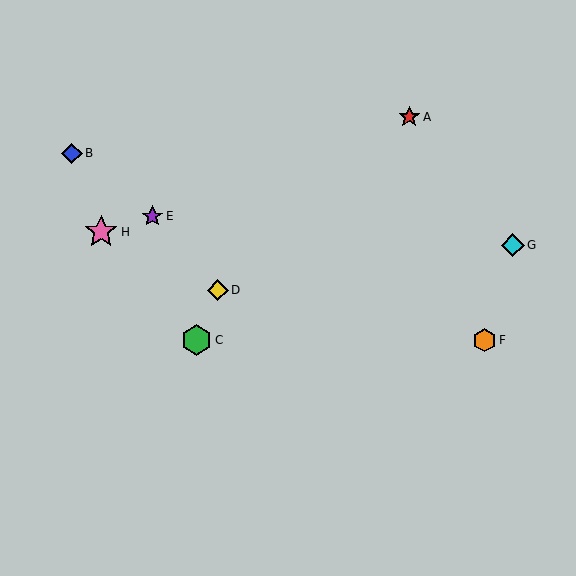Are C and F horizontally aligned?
Yes, both are at y≈340.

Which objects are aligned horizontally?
Objects C, F are aligned horizontally.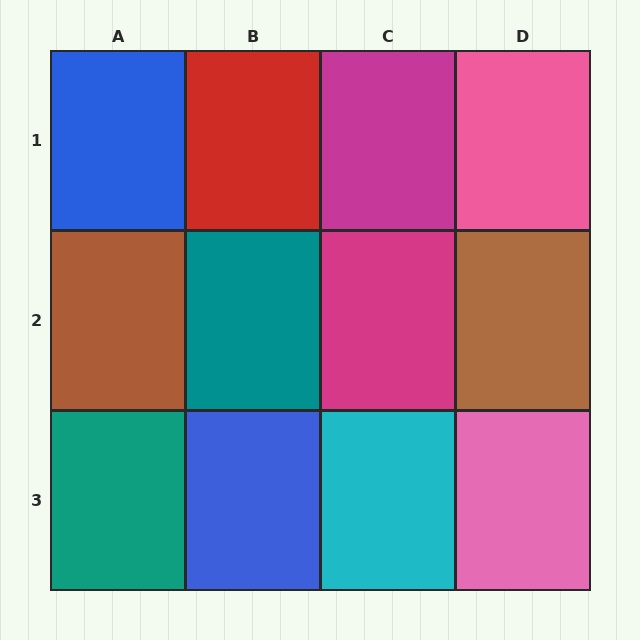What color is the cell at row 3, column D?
Pink.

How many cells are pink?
2 cells are pink.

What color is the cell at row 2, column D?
Brown.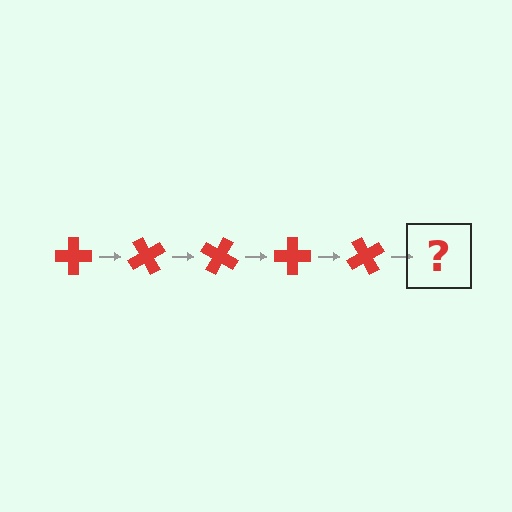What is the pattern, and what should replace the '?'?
The pattern is that the cross rotates 60 degrees each step. The '?' should be a red cross rotated 300 degrees.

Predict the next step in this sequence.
The next step is a red cross rotated 300 degrees.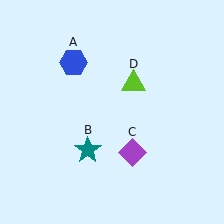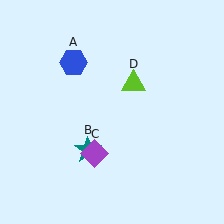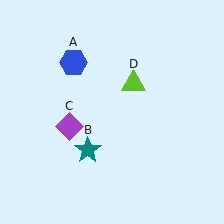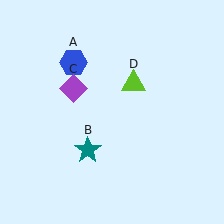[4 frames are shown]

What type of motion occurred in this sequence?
The purple diamond (object C) rotated clockwise around the center of the scene.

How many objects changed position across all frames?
1 object changed position: purple diamond (object C).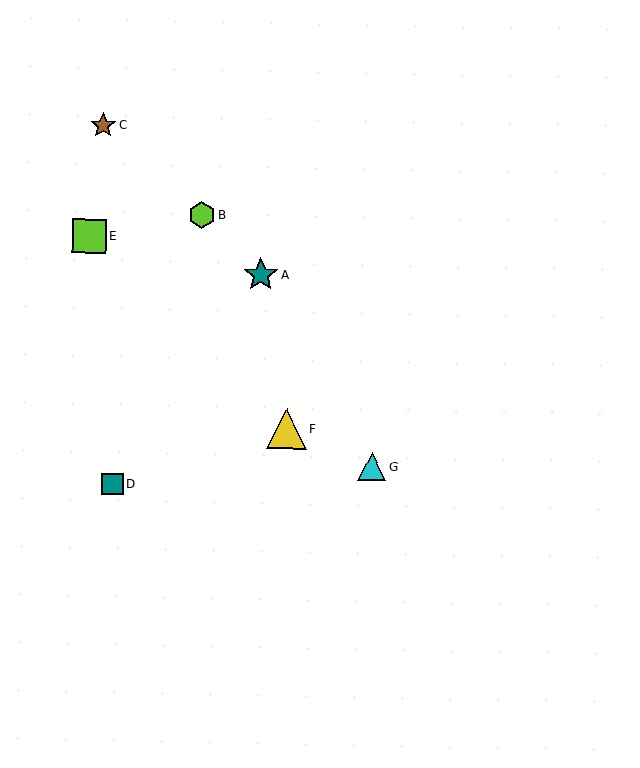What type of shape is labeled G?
Shape G is a cyan triangle.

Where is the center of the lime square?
The center of the lime square is at (89, 236).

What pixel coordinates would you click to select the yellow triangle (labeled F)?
Click at (287, 429) to select the yellow triangle F.